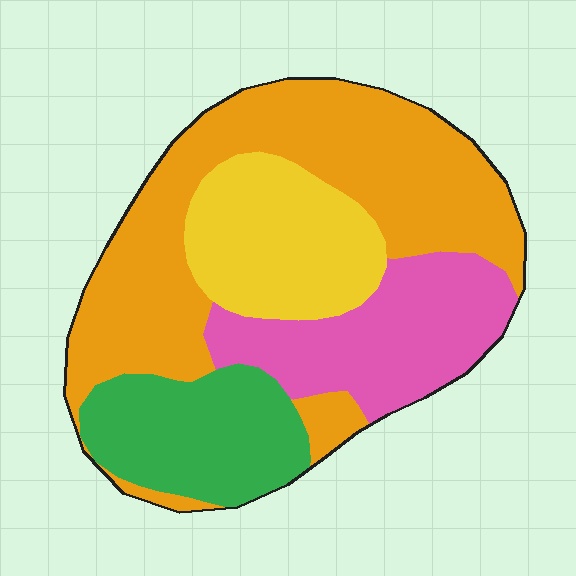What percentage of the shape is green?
Green covers about 15% of the shape.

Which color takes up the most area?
Orange, at roughly 45%.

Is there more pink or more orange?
Orange.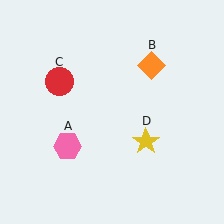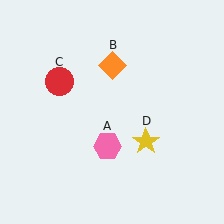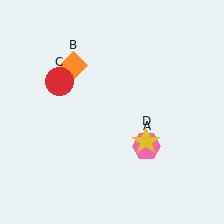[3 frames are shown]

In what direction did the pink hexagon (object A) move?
The pink hexagon (object A) moved right.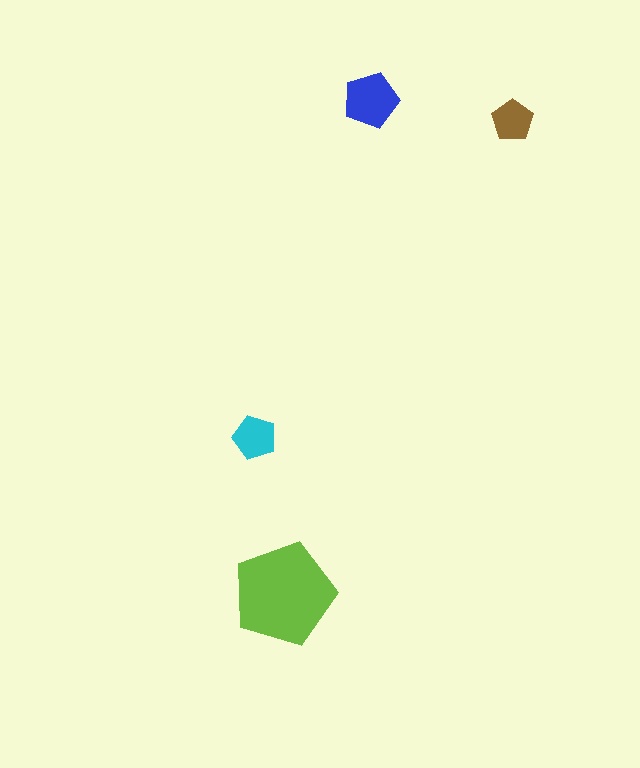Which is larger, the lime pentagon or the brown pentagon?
The lime one.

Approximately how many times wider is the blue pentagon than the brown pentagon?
About 1.5 times wider.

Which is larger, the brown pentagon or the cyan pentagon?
The cyan one.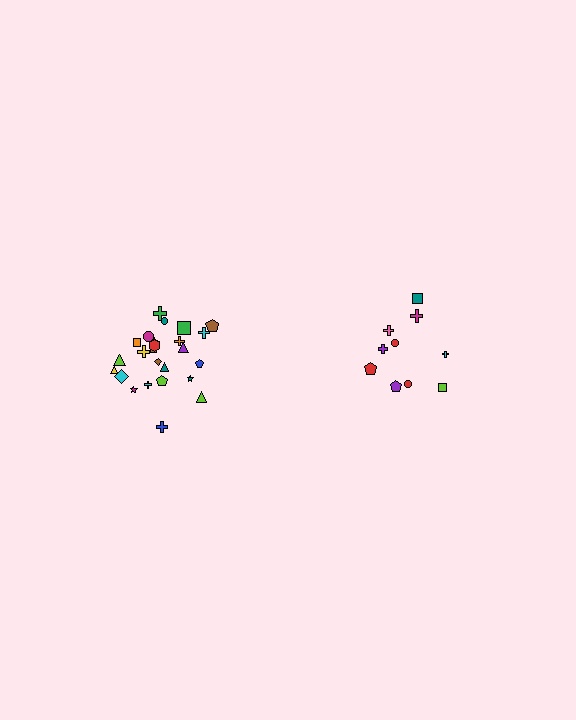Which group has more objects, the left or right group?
The left group.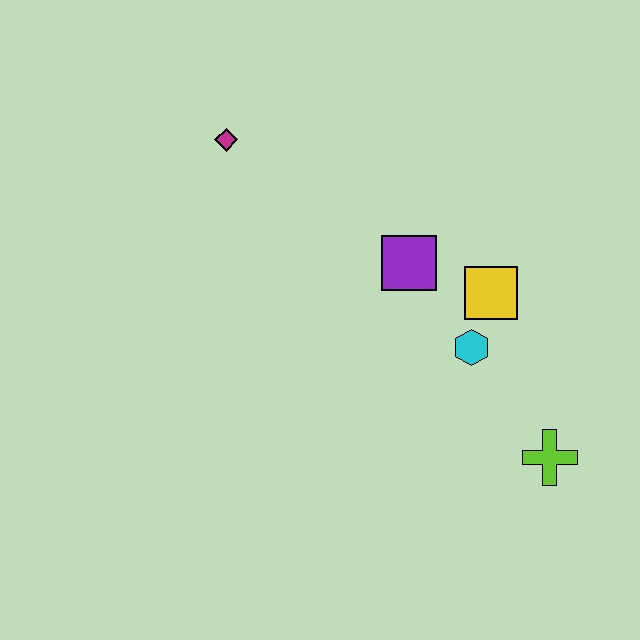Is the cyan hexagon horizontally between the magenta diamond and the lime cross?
Yes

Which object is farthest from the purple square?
The lime cross is farthest from the purple square.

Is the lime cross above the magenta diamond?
No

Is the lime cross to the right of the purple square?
Yes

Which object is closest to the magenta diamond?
The purple square is closest to the magenta diamond.